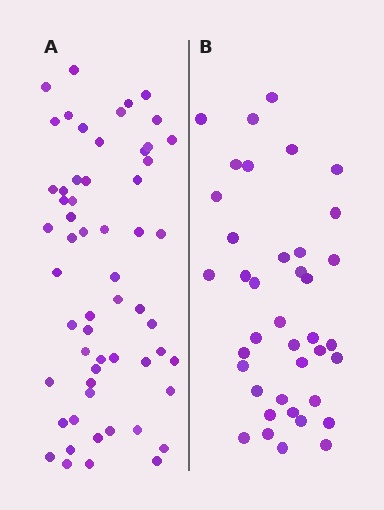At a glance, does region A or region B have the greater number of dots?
Region A (the left region) has more dots.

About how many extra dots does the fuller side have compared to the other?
Region A has approximately 20 more dots than region B.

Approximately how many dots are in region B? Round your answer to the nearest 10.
About 40 dots. (The exact count is 39, which rounds to 40.)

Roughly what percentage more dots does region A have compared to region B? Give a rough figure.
About 50% more.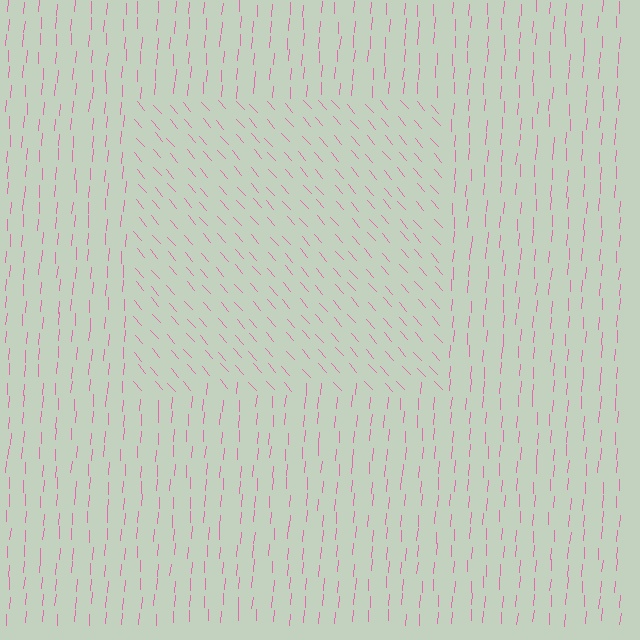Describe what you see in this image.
The image is filled with small pink line segments. A rectangle region in the image has lines oriented differently from the surrounding lines, creating a visible texture boundary.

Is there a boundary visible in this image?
Yes, there is a texture boundary formed by a change in line orientation.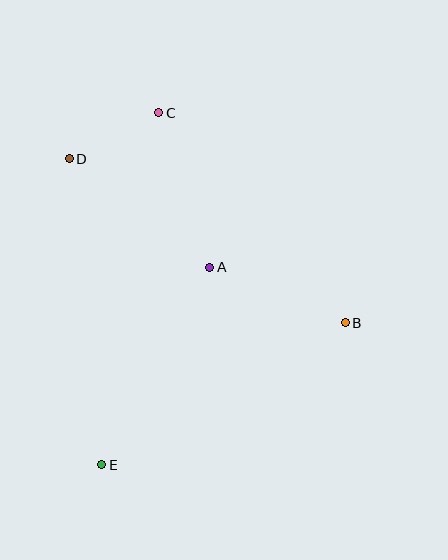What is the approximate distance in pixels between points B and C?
The distance between B and C is approximately 281 pixels.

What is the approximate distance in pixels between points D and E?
The distance between D and E is approximately 308 pixels.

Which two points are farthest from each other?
Points C and E are farthest from each other.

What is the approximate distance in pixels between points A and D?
The distance between A and D is approximately 178 pixels.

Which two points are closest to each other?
Points C and D are closest to each other.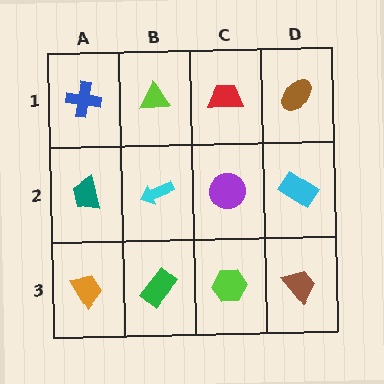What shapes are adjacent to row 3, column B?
A cyan arrow (row 2, column B), an orange trapezoid (row 3, column A), a lime hexagon (row 3, column C).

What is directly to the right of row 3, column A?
A green rectangle.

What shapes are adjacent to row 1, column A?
A teal trapezoid (row 2, column A), a lime triangle (row 1, column B).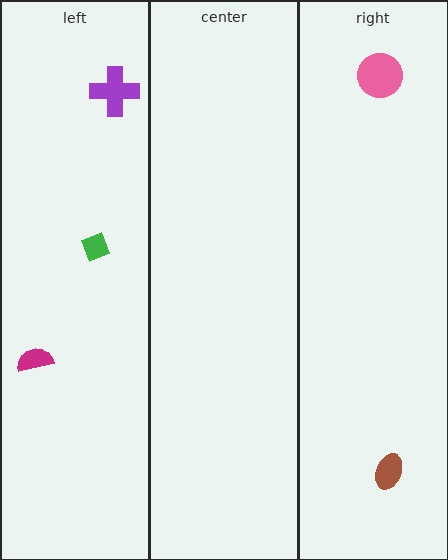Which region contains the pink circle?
The right region.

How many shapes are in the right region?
2.